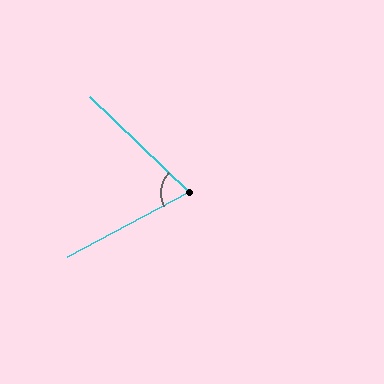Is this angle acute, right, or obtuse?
It is acute.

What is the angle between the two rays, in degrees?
Approximately 72 degrees.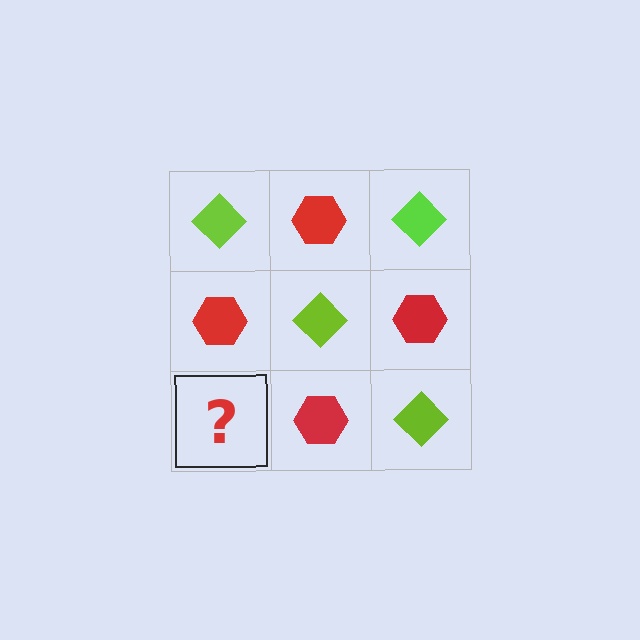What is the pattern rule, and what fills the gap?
The rule is that it alternates lime diamond and red hexagon in a checkerboard pattern. The gap should be filled with a lime diamond.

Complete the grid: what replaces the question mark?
The question mark should be replaced with a lime diamond.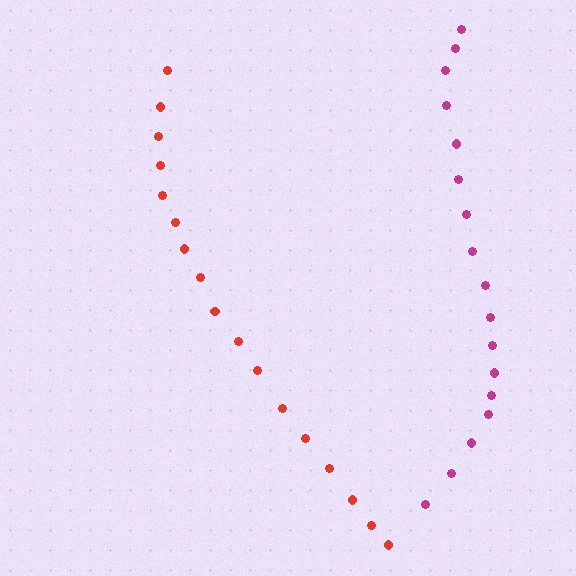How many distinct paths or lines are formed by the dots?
There are 2 distinct paths.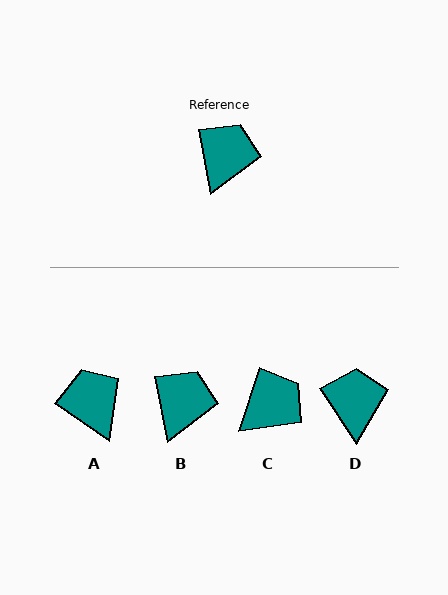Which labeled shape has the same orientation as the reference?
B.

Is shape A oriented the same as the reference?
No, it is off by about 44 degrees.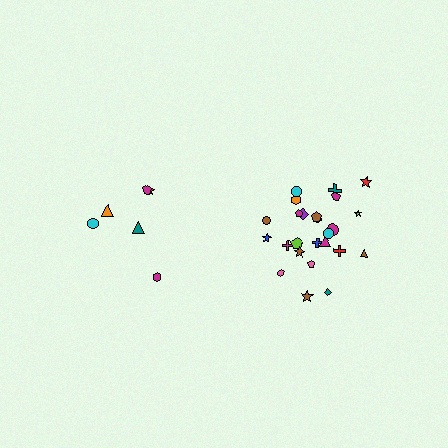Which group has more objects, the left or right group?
The right group.